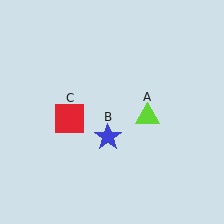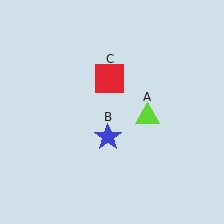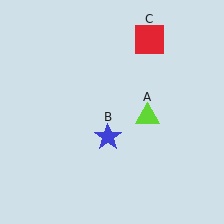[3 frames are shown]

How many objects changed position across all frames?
1 object changed position: red square (object C).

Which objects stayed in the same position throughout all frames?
Lime triangle (object A) and blue star (object B) remained stationary.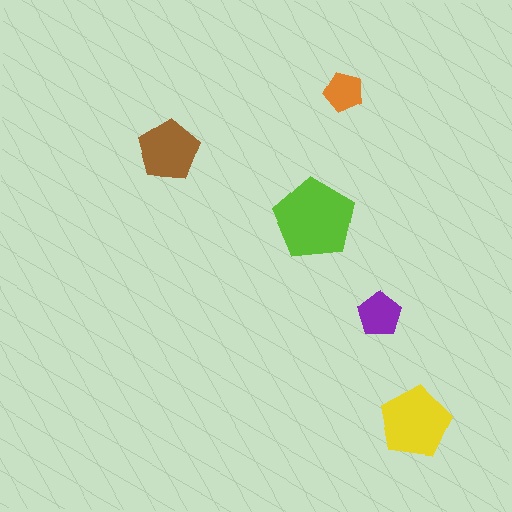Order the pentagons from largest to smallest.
the lime one, the yellow one, the brown one, the purple one, the orange one.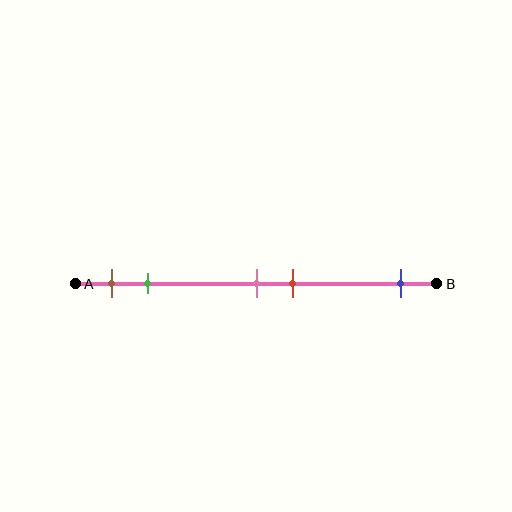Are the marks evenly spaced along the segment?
No, the marks are not evenly spaced.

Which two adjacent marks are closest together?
The pink and red marks are the closest adjacent pair.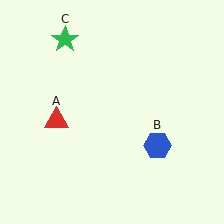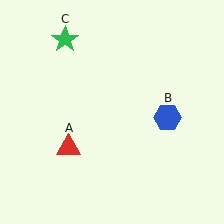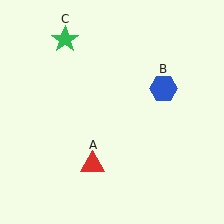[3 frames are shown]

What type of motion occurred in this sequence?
The red triangle (object A), blue hexagon (object B) rotated counterclockwise around the center of the scene.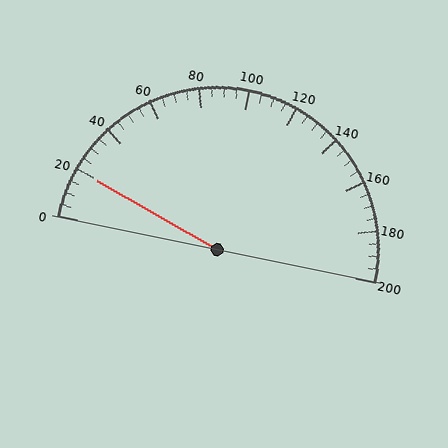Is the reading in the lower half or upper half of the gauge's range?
The reading is in the lower half of the range (0 to 200).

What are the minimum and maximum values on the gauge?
The gauge ranges from 0 to 200.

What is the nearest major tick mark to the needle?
The nearest major tick mark is 20.